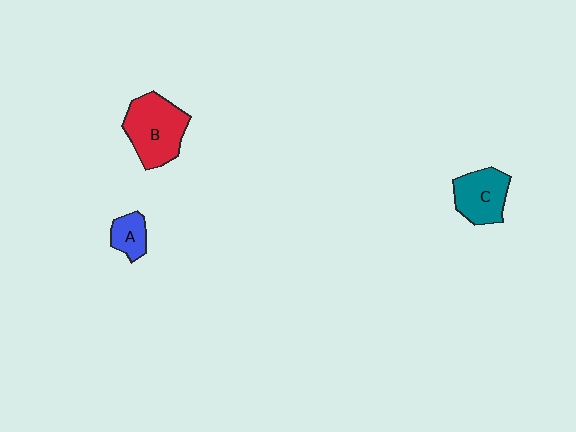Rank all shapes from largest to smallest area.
From largest to smallest: B (red), C (teal), A (blue).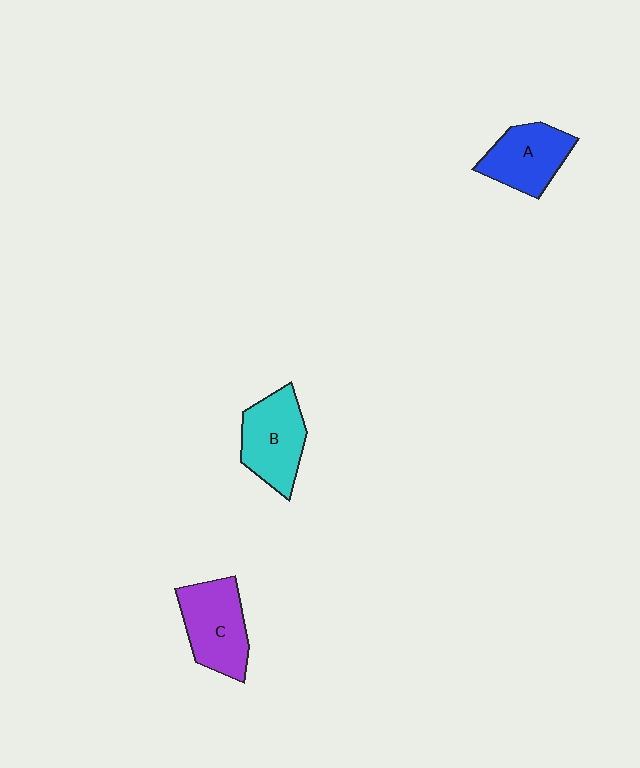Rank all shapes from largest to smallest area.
From largest to smallest: C (purple), B (cyan), A (blue).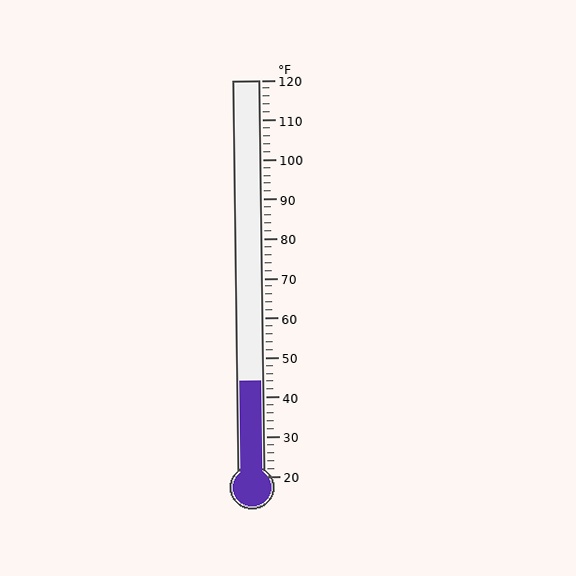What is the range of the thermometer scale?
The thermometer scale ranges from 20°F to 120°F.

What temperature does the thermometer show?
The thermometer shows approximately 44°F.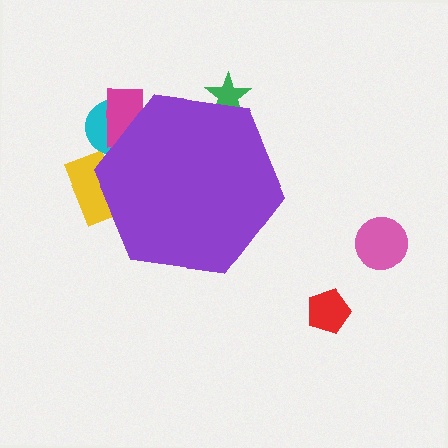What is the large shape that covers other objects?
A purple hexagon.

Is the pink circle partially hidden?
No, the pink circle is fully visible.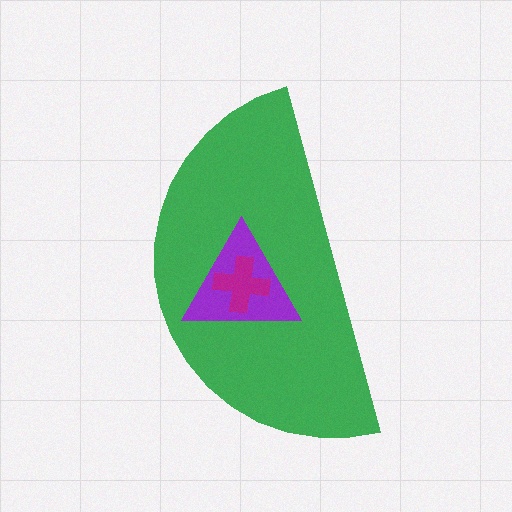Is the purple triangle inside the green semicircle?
Yes.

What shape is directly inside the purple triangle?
The magenta cross.